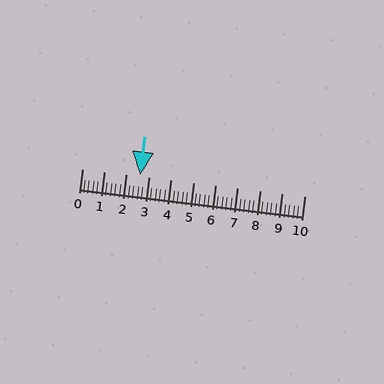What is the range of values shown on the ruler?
The ruler shows values from 0 to 10.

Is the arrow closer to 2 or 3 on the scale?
The arrow is closer to 3.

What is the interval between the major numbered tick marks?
The major tick marks are spaced 1 units apart.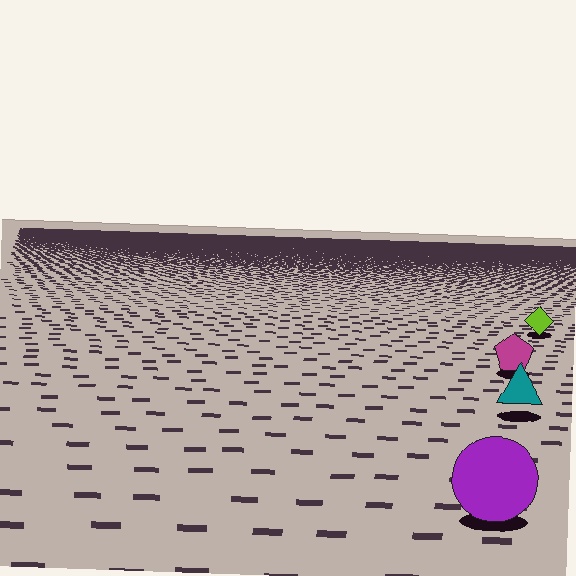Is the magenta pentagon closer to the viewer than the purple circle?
No. The purple circle is closer — you can tell from the texture gradient: the ground texture is coarser near it.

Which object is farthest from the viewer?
The lime diamond is farthest from the viewer. It appears smaller and the ground texture around it is denser.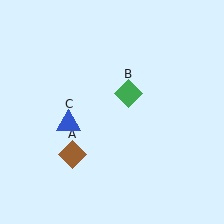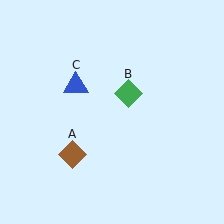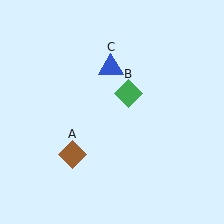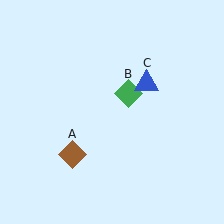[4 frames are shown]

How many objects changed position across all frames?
1 object changed position: blue triangle (object C).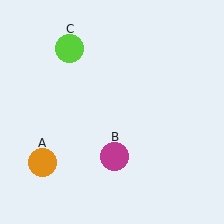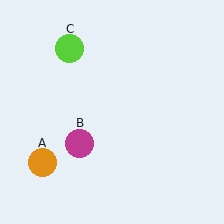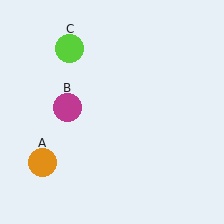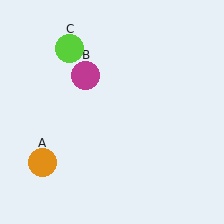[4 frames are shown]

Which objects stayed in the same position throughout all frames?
Orange circle (object A) and lime circle (object C) remained stationary.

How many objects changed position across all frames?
1 object changed position: magenta circle (object B).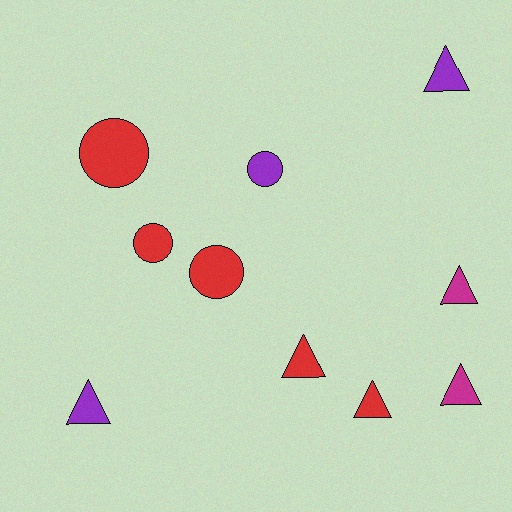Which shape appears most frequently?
Triangle, with 6 objects.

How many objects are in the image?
There are 10 objects.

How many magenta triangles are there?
There are 2 magenta triangles.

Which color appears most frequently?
Red, with 5 objects.